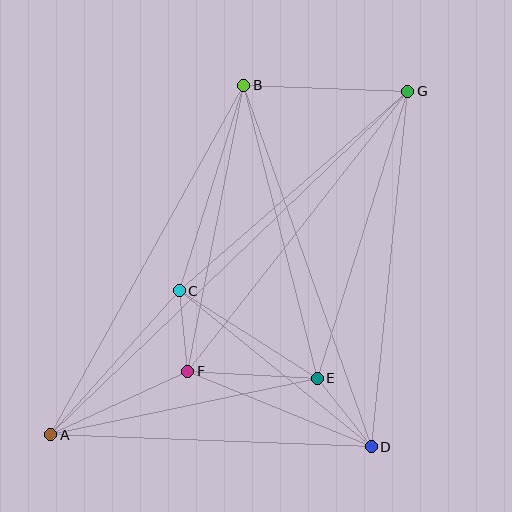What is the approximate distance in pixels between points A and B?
The distance between A and B is approximately 399 pixels.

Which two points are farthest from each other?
Points A and G are farthest from each other.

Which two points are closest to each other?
Points C and F are closest to each other.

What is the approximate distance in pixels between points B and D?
The distance between B and D is approximately 383 pixels.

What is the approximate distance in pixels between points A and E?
The distance between A and E is approximately 272 pixels.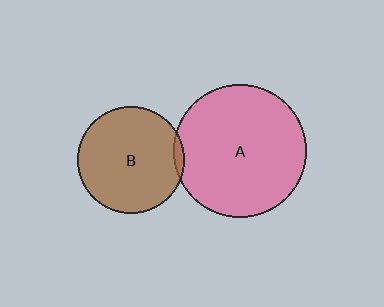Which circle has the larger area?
Circle A (pink).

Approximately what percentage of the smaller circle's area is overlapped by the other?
Approximately 5%.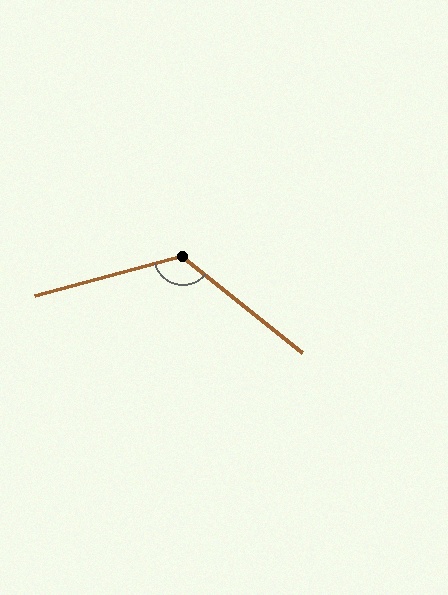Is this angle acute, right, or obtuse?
It is obtuse.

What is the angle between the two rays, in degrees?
Approximately 126 degrees.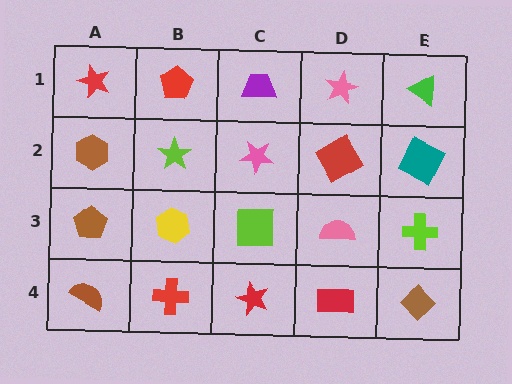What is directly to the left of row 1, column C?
A red pentagon.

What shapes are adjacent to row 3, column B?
A lime star (row 2, column B), a red cross (row 4, column B), a brown pentagon (row 3, column A), a lime square (row 3, column C).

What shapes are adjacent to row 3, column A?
A brown hexagon (row 2, column A), a brown semicircle (row 4, column A), a yellow hexagon (row 3, column B).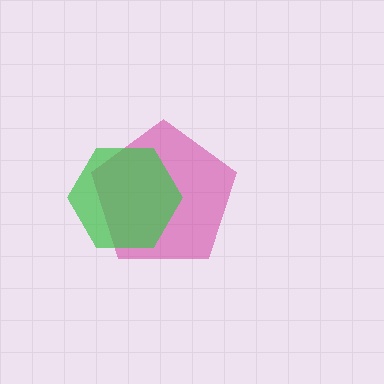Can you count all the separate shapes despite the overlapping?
Yes, there are 2 separate shapes.